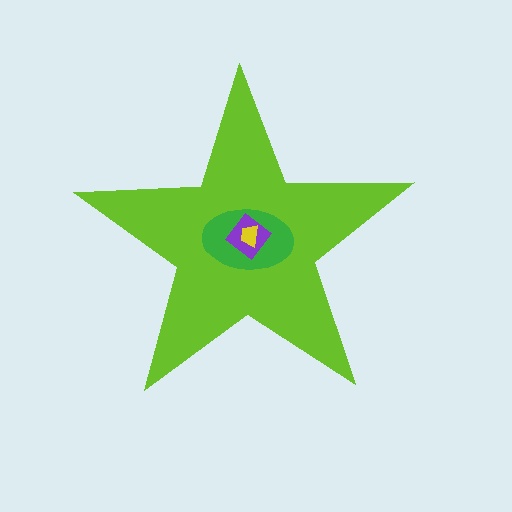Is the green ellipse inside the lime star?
Yes.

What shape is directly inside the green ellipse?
The purple diamond.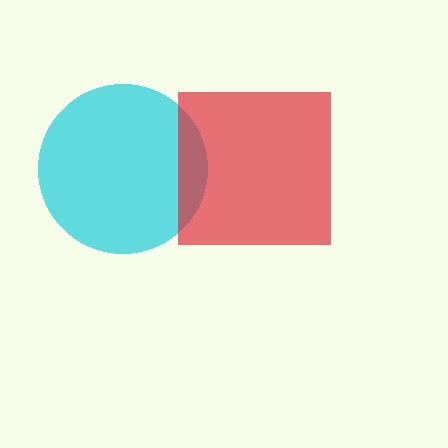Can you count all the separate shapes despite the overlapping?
Yes, there are 2 separate shapes.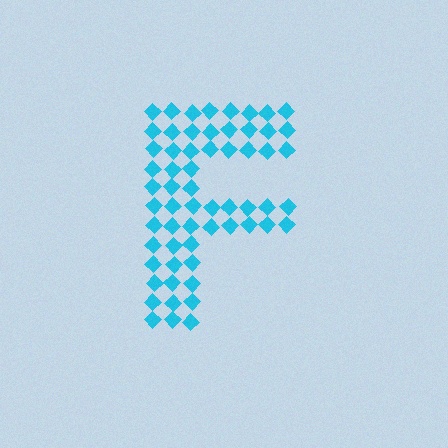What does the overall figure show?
The overall figure shows the letter F.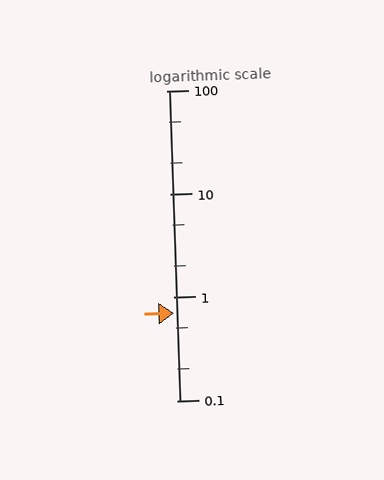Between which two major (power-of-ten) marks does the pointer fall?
The pointer is between 0.1 and 1.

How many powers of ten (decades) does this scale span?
The scale spans 3 decades, from 0.1 to 100.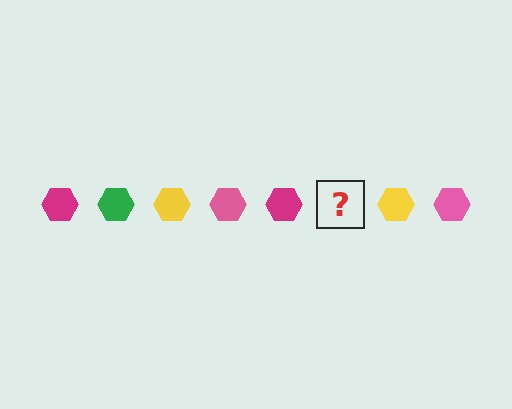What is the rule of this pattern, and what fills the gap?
The rule is that the pattern cycles through magenta, green, yellow, pink hexagons. The gap should be filled with a green hexagon.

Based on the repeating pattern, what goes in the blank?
The blank should be a green hexagon.